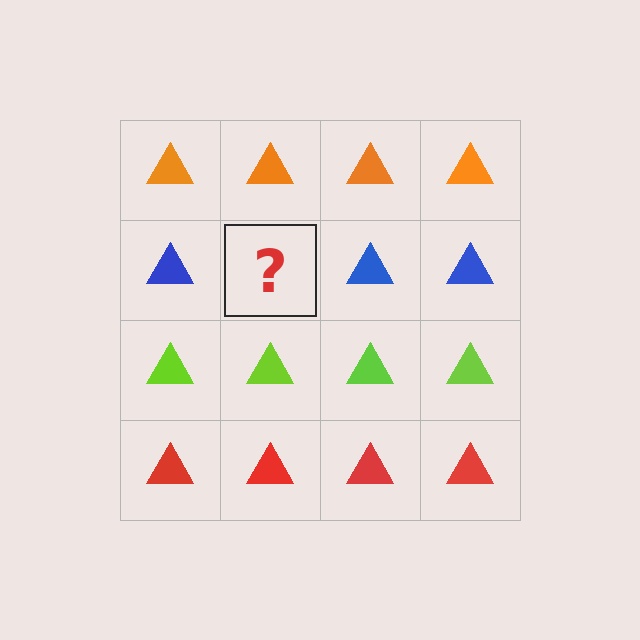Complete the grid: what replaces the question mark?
The question mark should be replaced with a blue triangle.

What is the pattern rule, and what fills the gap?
The rule is that each row has a consistent color. The gap should be filled with a blue triangle.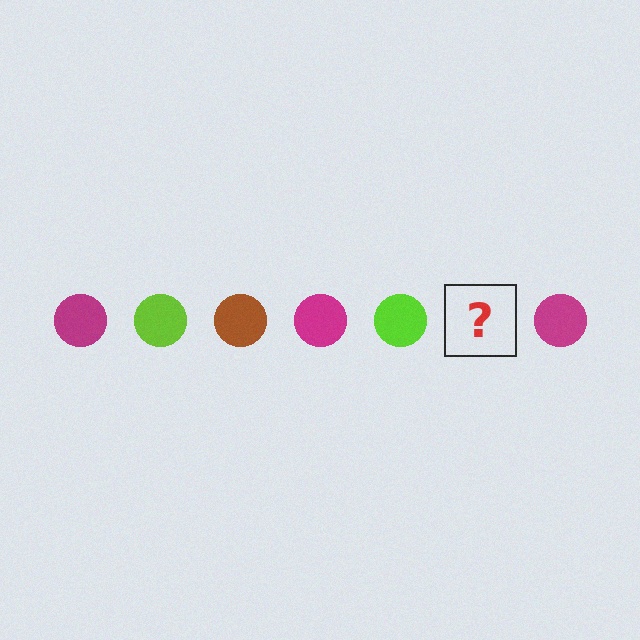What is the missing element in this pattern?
The missing element is a brown circle.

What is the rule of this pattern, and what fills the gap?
The rule is that the pattern cycles through magenta, lime, brown circles. The gap should be filled with a brown circle.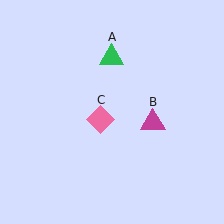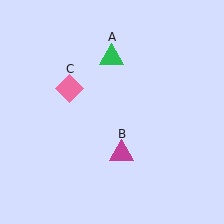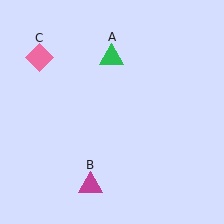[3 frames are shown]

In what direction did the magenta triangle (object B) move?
The magenta triangle (object B) moved down and to the left.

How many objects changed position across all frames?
2 objects changed position: magenta triangle (object B), pink diamond (object C).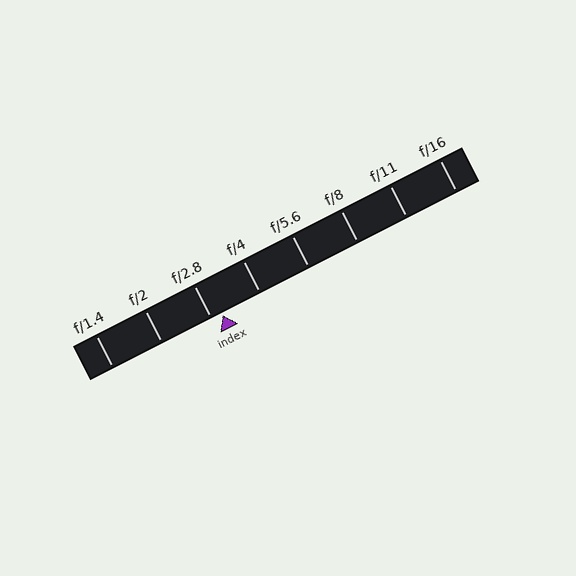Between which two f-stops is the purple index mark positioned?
The index mark is between f/2.8 and f/4.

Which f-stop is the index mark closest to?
The index mark is closest to f/2.8.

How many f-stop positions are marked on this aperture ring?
There are 8 f-stop positions marked.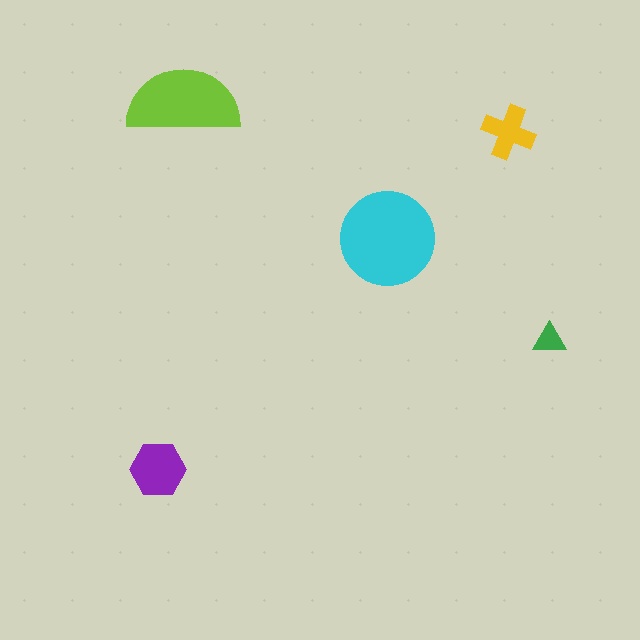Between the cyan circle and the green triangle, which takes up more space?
The cyan circle.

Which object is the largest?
The cyan circle.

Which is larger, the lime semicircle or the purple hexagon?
The lime semicircle.